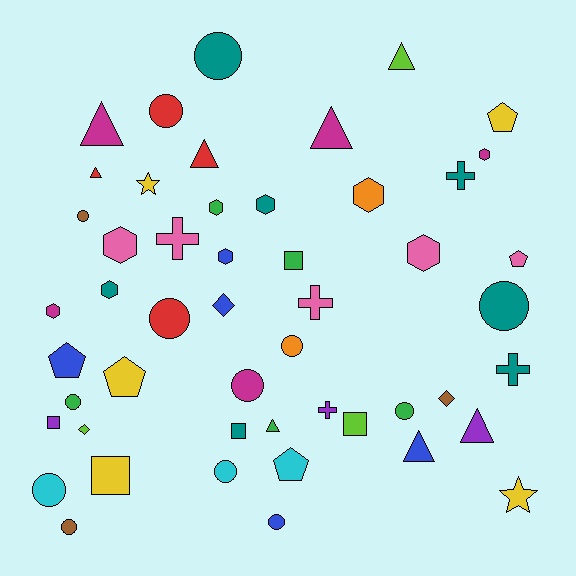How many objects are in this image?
There are 50 objects.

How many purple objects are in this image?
There are 3 purple objects.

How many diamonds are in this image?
There are 3 diamonds.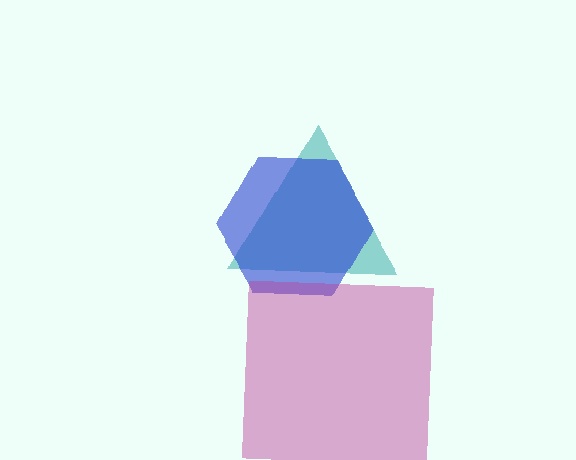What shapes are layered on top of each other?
The layered shapes are: a teal triangle, a blue hexagon, a magenta square.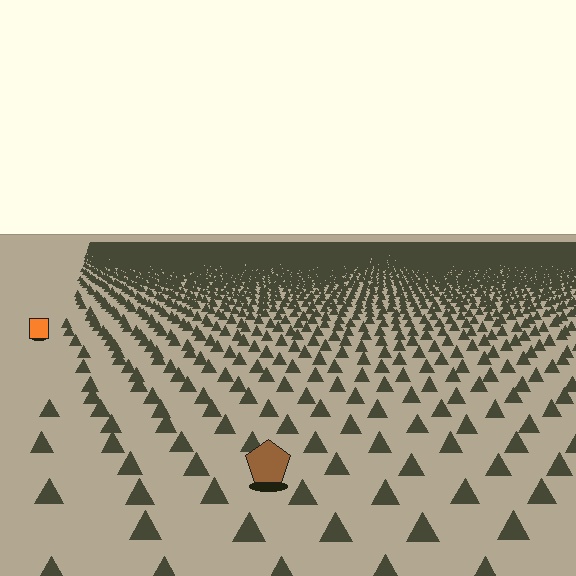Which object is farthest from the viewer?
The orange square is farthest from the viewer. It appears smaller and the ground texture around it is denser.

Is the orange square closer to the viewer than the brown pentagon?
No. The brown pentagon is closer — you can tell from the texture gradient: the ground texture is coarser near it.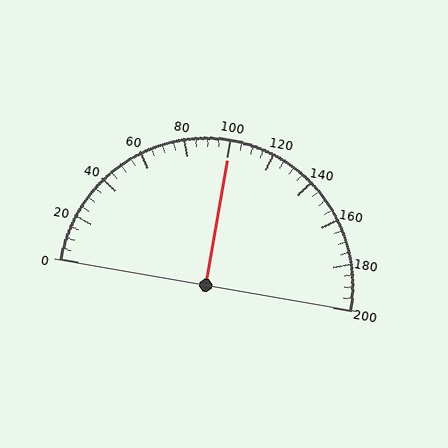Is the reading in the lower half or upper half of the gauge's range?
The reading is in the upper half of the range (0 to 200).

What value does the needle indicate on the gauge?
The needle indicates approximately 100.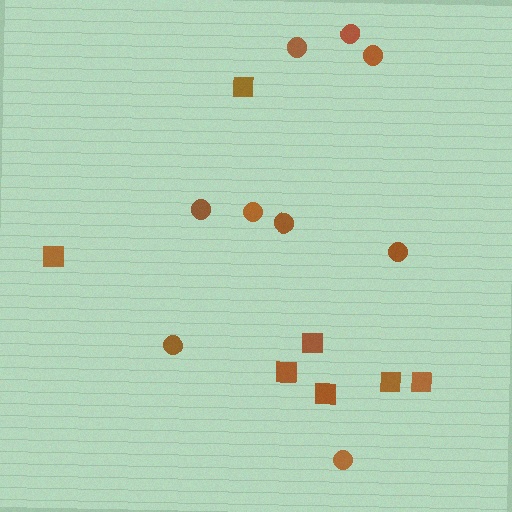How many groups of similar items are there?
There are 2 groups: one group of squares (7) and one group of circles (9).